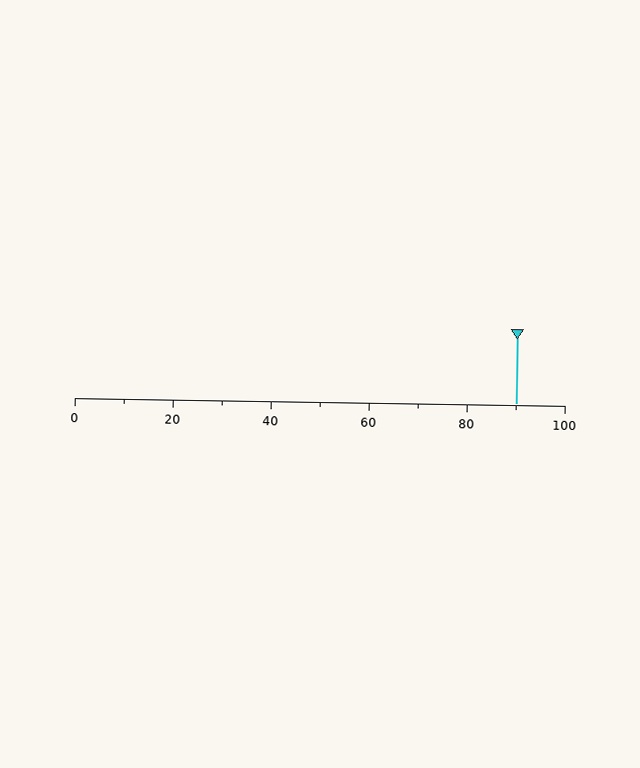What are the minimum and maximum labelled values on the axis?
The axis runs from 0 to 100.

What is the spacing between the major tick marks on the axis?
The major ticks are spaced 20 apart.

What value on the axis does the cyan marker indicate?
The marker indicates approximately 90.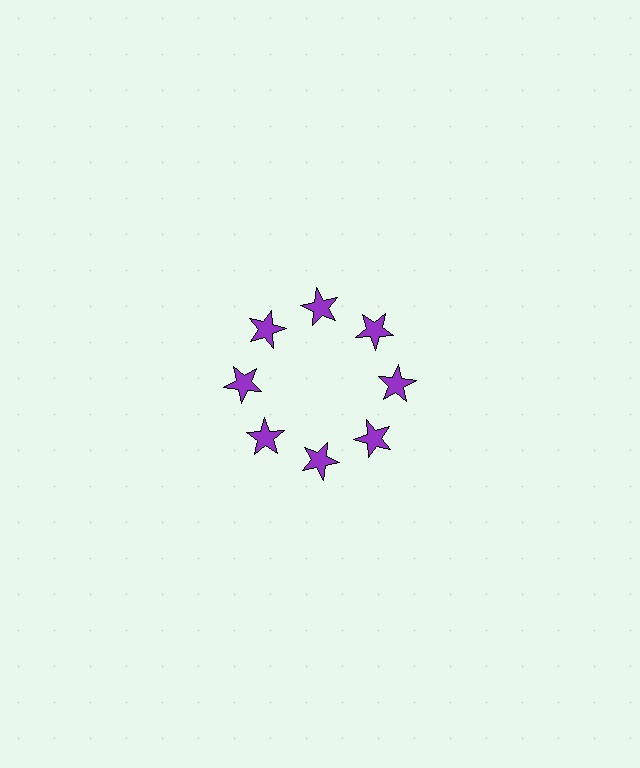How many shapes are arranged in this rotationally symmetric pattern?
There are 8 shapes, arranged in 8 groups of 1.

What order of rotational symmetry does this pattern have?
This pattern has 8-fold rotational symmetry.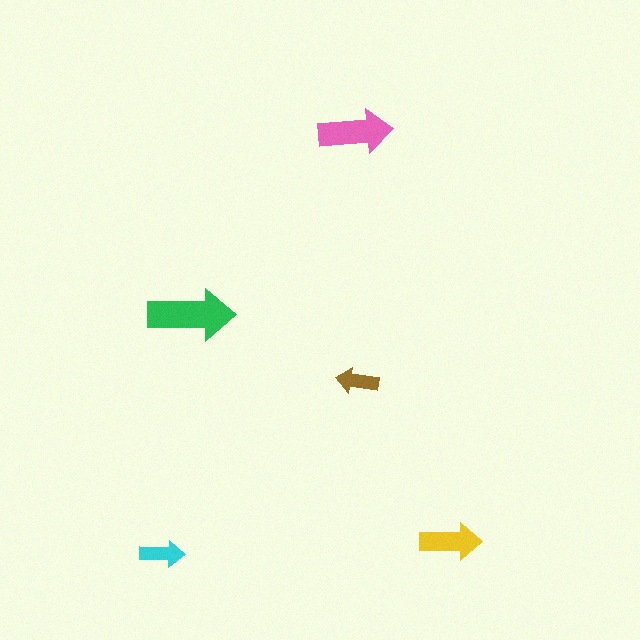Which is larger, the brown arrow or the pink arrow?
The pink one.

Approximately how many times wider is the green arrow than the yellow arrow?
About 1.5 times wider.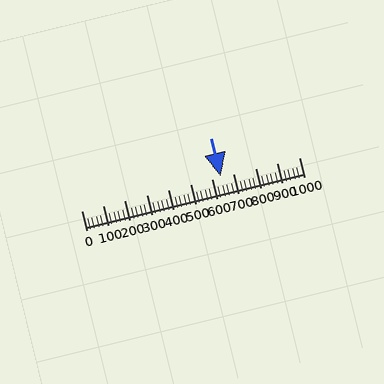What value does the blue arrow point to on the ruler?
The blue arrow points to approximately 640.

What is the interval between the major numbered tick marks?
The major tick marks are spaced 100 units apart.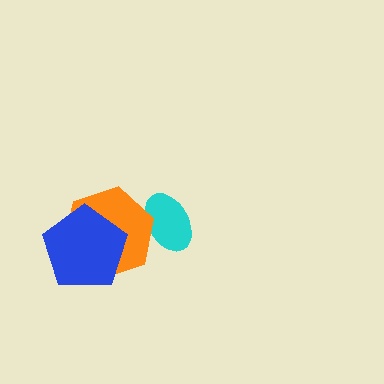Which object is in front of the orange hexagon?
The blue pentagon is in front of the orange hexagon.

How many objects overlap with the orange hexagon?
2 objects overlap with the orange hexagon.